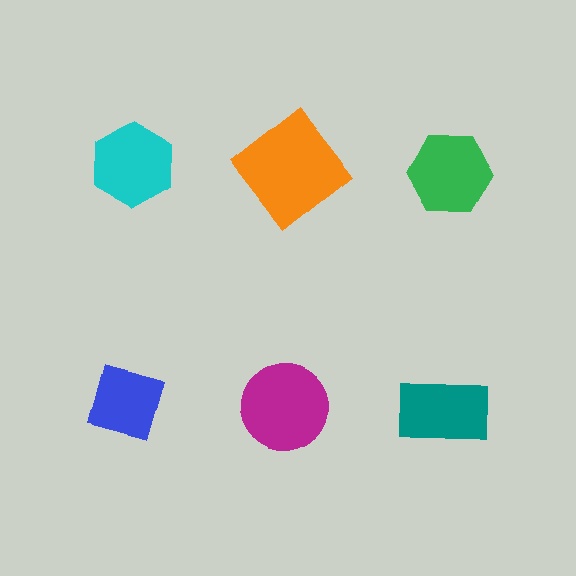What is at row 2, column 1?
A blue diamond.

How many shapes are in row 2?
3 shapes.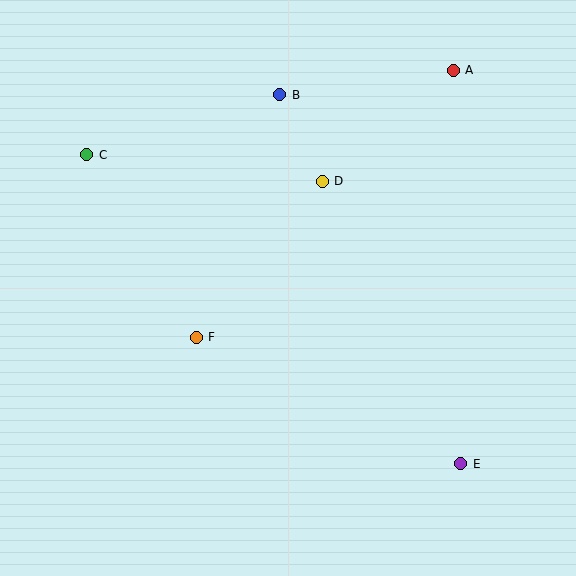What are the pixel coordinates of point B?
Point B is at (280, 95).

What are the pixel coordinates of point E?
Point E is at (461, 464).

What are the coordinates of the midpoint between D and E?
The midpoint between D and E is at (392, 323).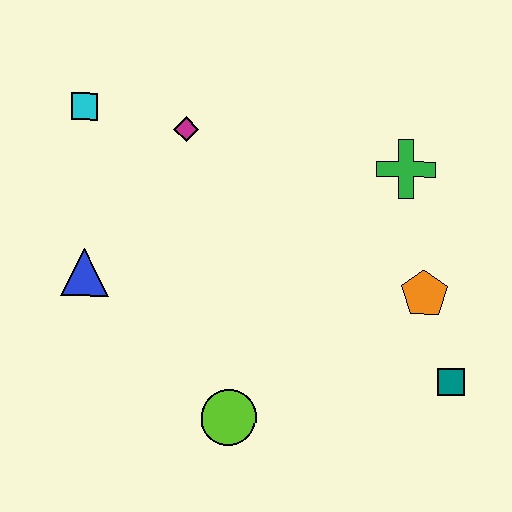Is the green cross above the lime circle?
Yes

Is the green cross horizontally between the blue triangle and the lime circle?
No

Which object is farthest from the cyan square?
The teal square is farthest from the cyan square.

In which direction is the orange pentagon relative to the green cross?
The orange pentagon is below the green cross.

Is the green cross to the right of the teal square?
No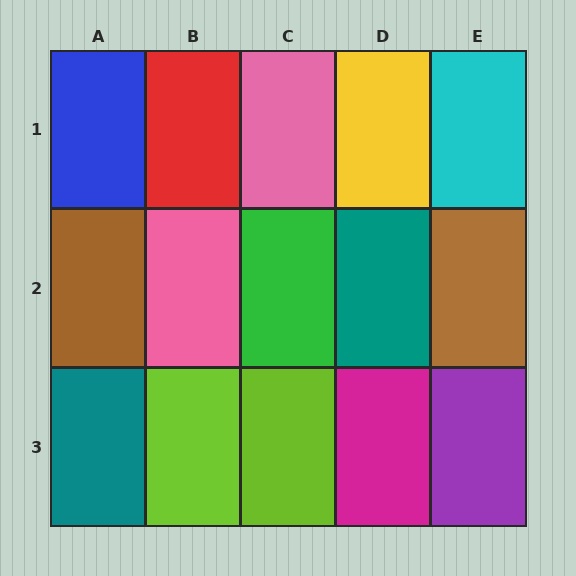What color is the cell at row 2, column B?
Pink.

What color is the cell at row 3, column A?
Teal.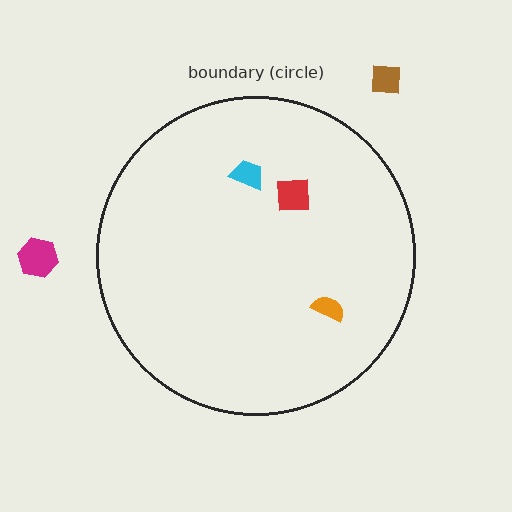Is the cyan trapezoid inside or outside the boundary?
Inside.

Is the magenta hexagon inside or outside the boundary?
Outside.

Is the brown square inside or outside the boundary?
Outside.